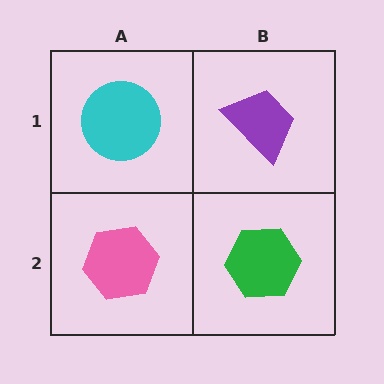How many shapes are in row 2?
2 shapes.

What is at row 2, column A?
A pink hexagon.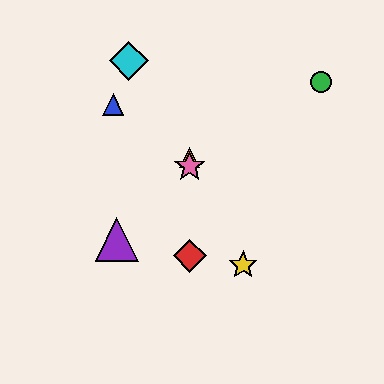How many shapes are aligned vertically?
3 shapes (the red diamond, the orange triangle, the pink star) are aligned vertically.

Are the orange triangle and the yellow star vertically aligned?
No, the orange triangle is at x≈190 and the yellow star is at x≈243.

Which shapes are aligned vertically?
The red diamond, the orange triangle, the pink star are aligned vertically.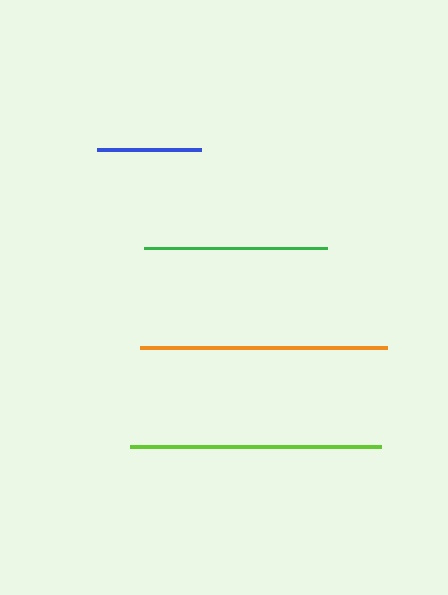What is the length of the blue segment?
The blue segment is approximately 104 pixels long.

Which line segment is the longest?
The lime line is the longest at approximately 250 pixels.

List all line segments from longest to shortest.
From longest to shortest: lime, orange, green, blue.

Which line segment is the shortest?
The blue line is the shortest at approximately 104 pixels.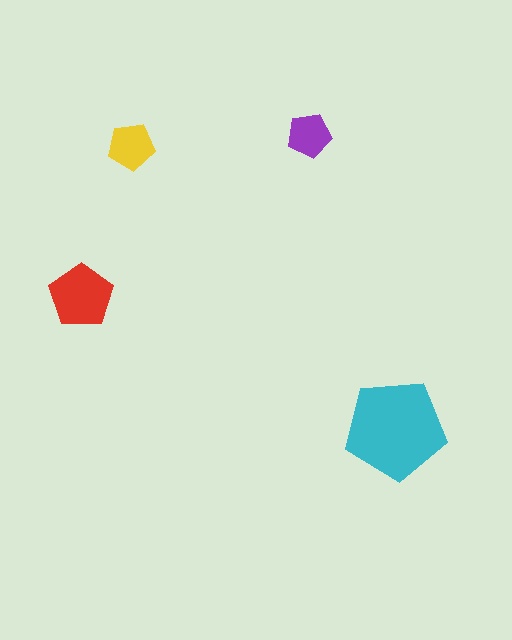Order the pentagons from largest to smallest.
the cyan one, the red one, the yellow one, the purple one.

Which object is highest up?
The purple pentagon is topmost.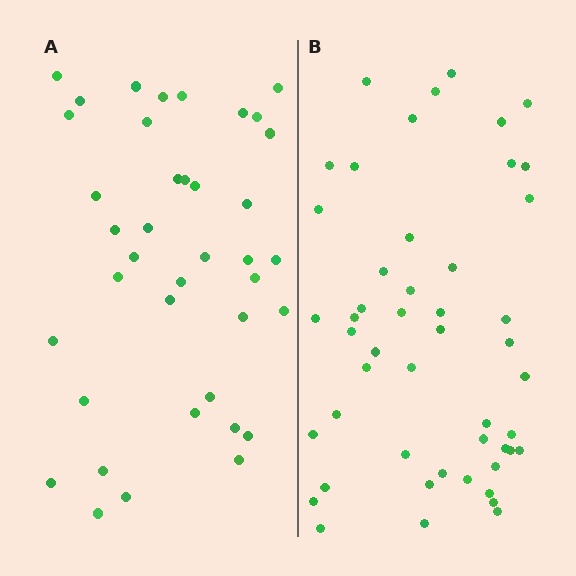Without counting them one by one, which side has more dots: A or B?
Region B (the right region) has more dots.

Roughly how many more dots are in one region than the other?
Region B has roughly 10 or so more dots than region A.